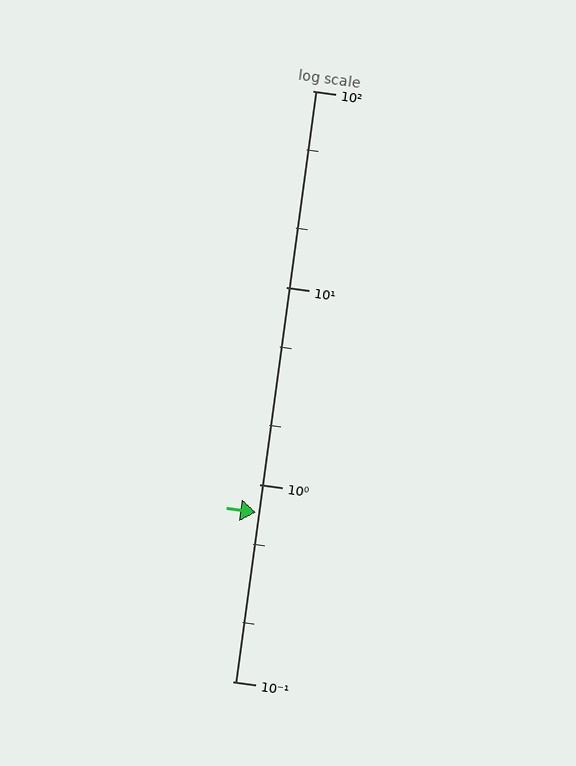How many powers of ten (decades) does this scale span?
The scale spans 3 decades, from 0.1 to 100.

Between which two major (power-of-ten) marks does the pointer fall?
The pointer is between 0.1 and 1.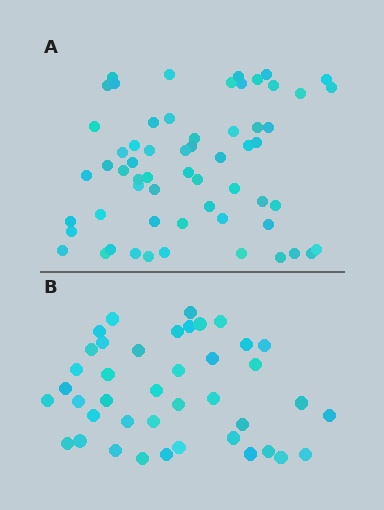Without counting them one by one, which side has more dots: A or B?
Region A (the top region) has more dots.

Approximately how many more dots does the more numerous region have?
Region A has approximately 20 more dots than region B.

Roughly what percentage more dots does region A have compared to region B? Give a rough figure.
About 45% more.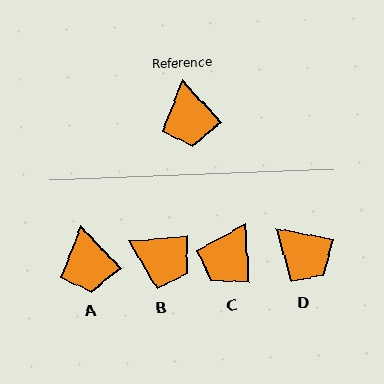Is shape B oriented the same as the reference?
No, it is off by about 52 degrees.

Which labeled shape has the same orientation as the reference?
A.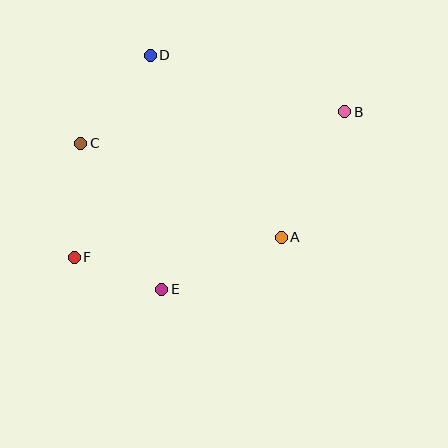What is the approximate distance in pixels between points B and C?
The distance between B and C is approximately 266 pixels.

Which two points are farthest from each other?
Points B and F are farthest from each other.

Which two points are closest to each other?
Points E and F are closest to each other.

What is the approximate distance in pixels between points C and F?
The distance between C and F is approximately 114 pixels.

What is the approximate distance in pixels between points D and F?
The distance between D and F is approximately 216 pixels.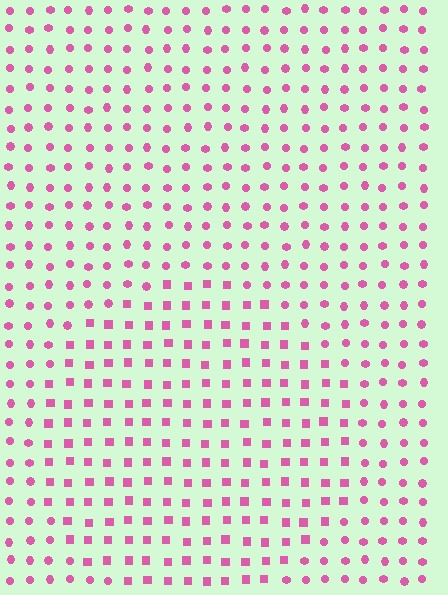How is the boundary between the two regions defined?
The boundary is defined by a change in element shape: squares inside vs. circles outside. All elements share the same color and spacing.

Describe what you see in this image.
The image is filled with small pink elements arranged in a uniform grid. A circle-shaped region contains squares, while the surrounding area contains circles. The boundary is defined purely by the change in element shape.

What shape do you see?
I see a circle.